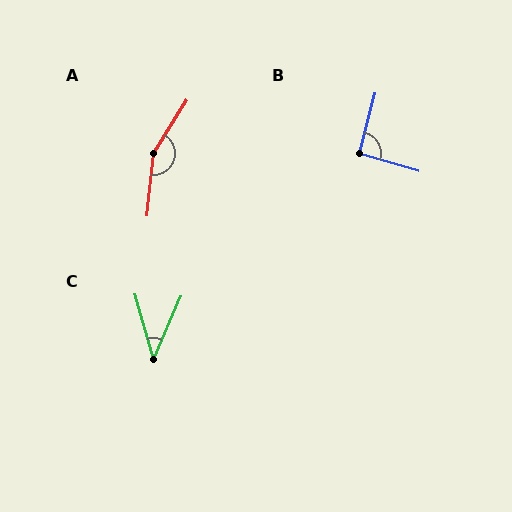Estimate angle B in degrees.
Approximately 92 degrees.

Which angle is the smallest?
C, at approximately 39 degrees.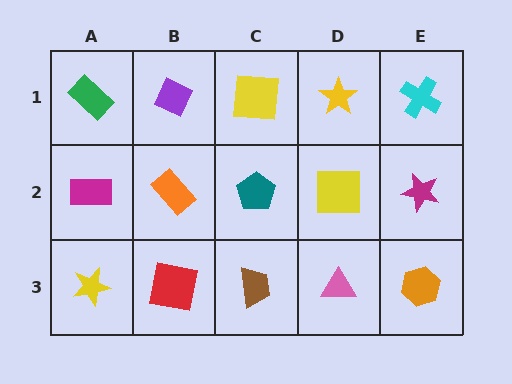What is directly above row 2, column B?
A purple diamond.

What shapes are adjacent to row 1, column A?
A magenta rectangle (row 2, column A), a purple diamond (row 1, column B).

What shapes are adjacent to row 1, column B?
An orange rectangle (row 2, column B), a green rectangle (row 1, column A), a yellow square (row 1, column C).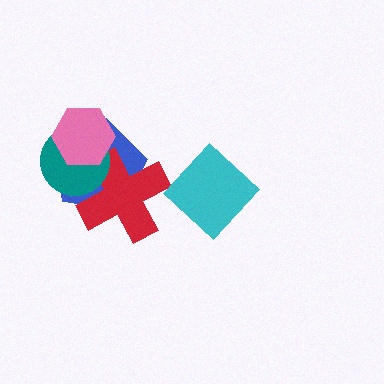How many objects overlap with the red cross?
2 objects overlap with the red cross.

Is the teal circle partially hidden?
Yes, it is partially covered by another shape.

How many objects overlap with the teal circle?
3 objects overlap with the teal circle.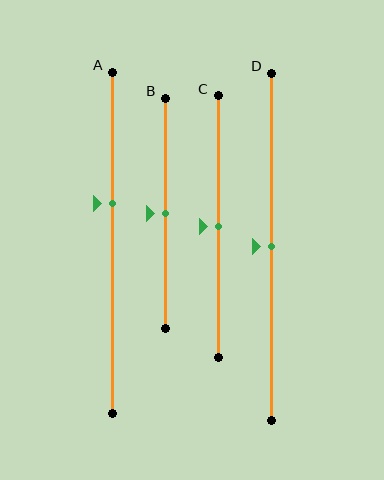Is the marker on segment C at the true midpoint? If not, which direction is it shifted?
Yes, the marker on segment C is at the true midpoint.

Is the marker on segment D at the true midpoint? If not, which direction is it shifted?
Yes, the marker on segment D is at the true midpoint.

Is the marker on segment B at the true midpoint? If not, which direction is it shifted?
Yes, the marker on segment B is at the true midpoint.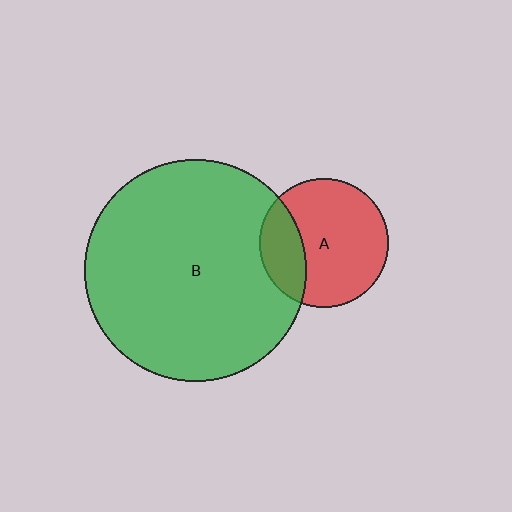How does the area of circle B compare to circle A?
Approximately 2.9 times.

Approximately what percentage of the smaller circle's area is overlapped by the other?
Approximately 25%.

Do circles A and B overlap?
Yes.